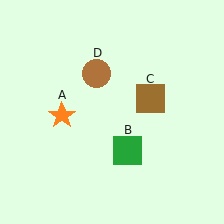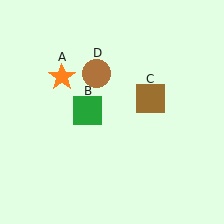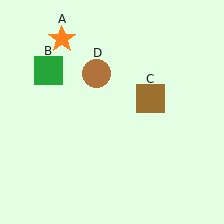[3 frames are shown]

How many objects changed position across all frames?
2 objects changed position: orange star (object A), green square (object B).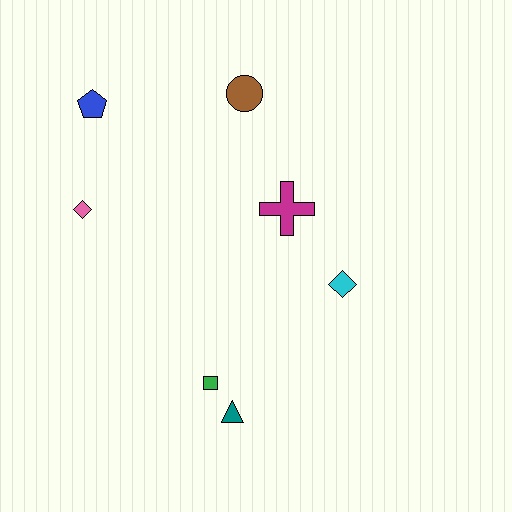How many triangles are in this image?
There is 1 triangle.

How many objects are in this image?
There are 7 objects.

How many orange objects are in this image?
There are no orange objects.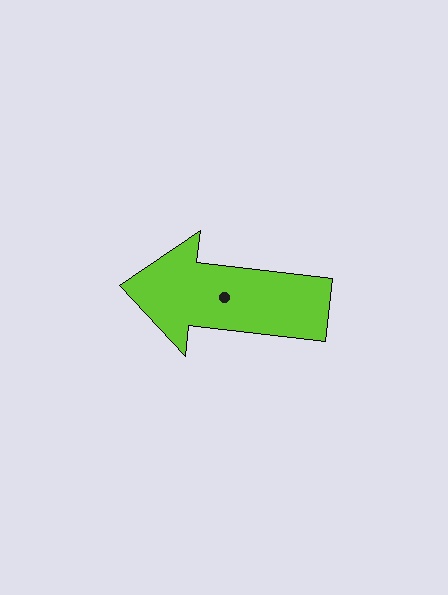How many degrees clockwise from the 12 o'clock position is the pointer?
Approximately 277 degrees.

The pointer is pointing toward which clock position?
Roughly 9 o'clock.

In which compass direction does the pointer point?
West.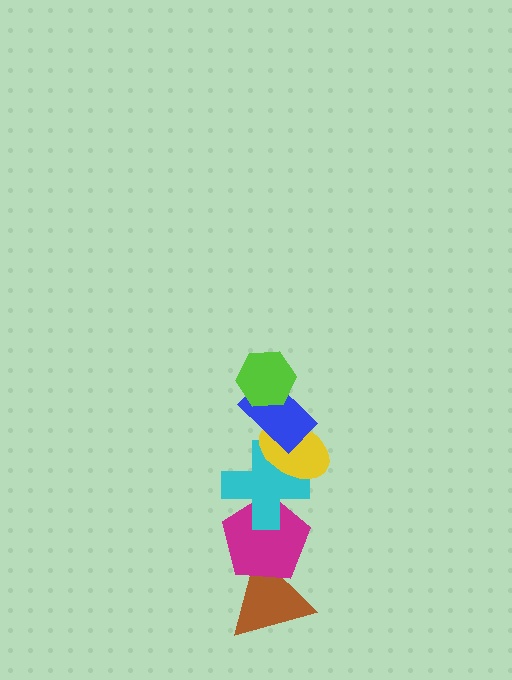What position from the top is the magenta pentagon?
The magenta pentagon is 5th from the top.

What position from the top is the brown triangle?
The brown triangle is 6th from the top.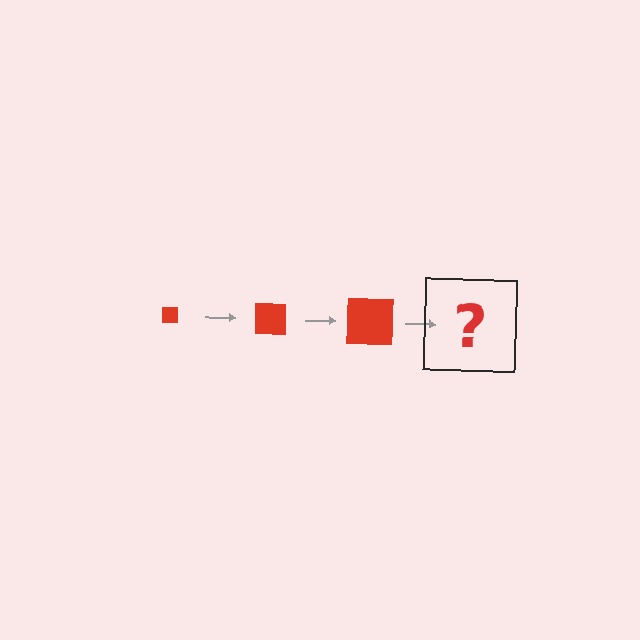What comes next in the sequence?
The next element should be a red square, larger than the previous one.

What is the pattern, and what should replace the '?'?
The pattern is that the square gets progressively larger each step. The '?' should be a red square, larger than the previous one.